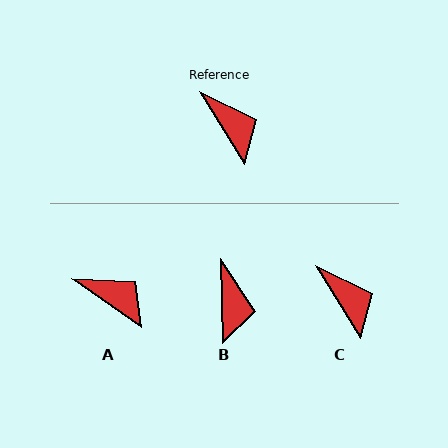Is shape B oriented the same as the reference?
No, it is off by about 31 degrees.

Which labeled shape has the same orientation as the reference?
C.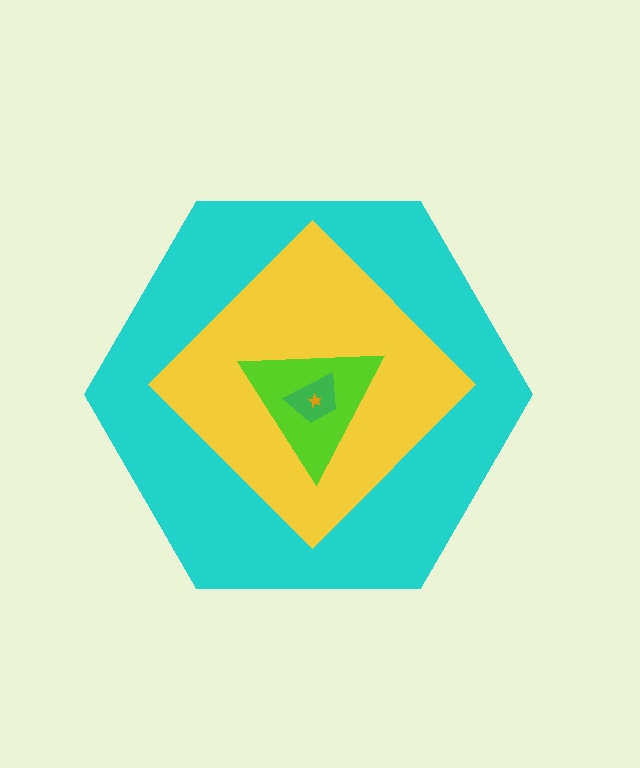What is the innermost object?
The orange star.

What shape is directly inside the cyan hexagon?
The yellow diamond.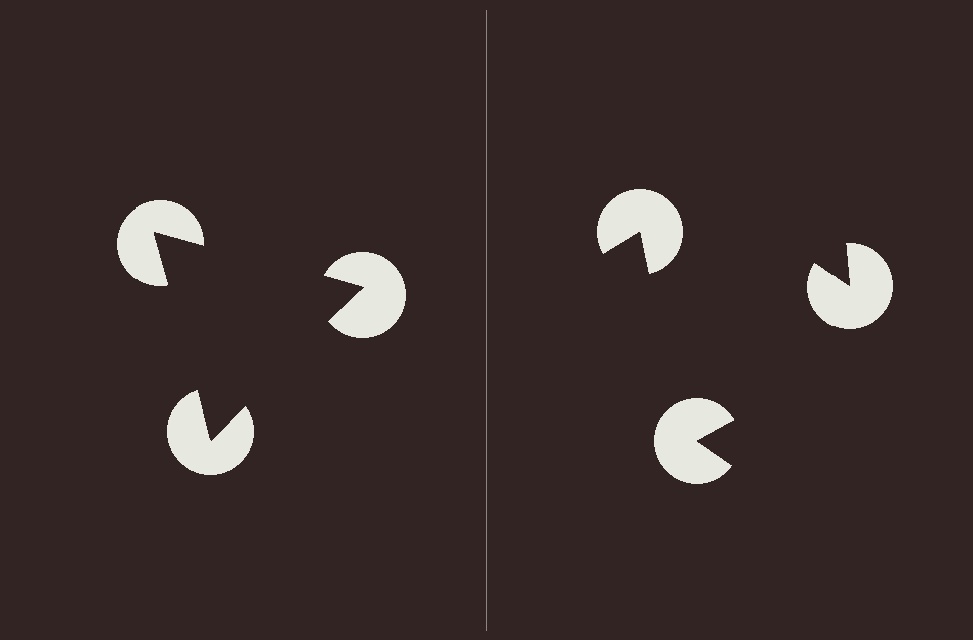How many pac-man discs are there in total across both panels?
6 — 3 on each side.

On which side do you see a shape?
An illusory triangle appears on the left side. On the right side the wedge cuts are rotated, so no coherent shape forms.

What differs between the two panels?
The pac-man discs are positioned identically on both sides; only the wedge orientations differ. On the left they align to a triangle; on the right they are misaligned.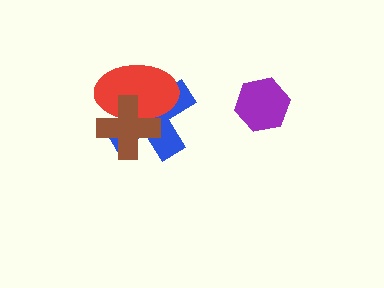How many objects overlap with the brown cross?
2 objects overlap with the brown cross.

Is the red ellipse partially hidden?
Yes, it is partially covered by another shape.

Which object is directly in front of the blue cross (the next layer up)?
The red ellipse is directly in front of the blue cross.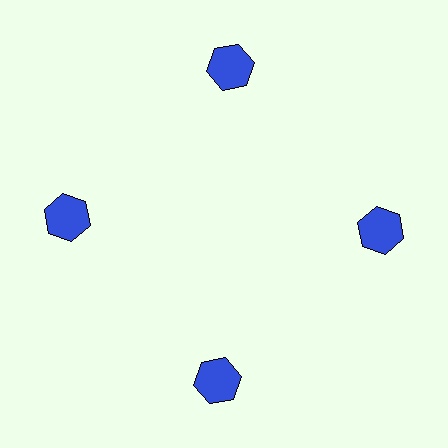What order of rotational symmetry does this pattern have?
This pattern has 4-fold rotational symmetry.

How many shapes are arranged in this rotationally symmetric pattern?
There are 4 shapes, arranged in 4 groups of 1.